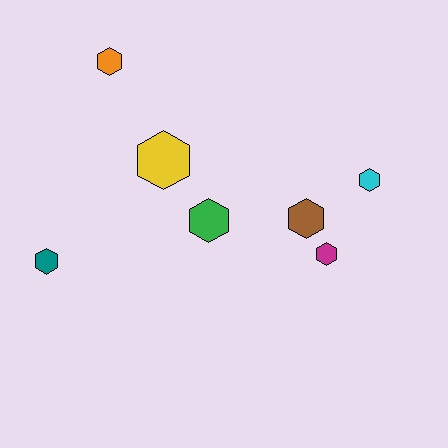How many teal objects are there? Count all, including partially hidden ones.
There is 1 teal object.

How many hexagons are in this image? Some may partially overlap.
There are 7 hexagons.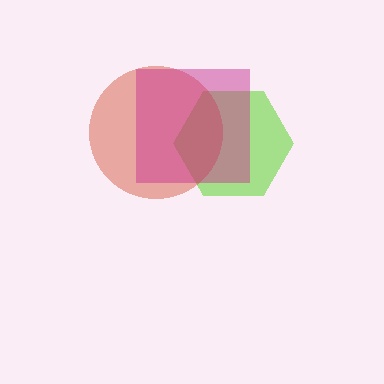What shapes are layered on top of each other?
The layered shapes are: a lime hexagon, a red circle, a magenta square.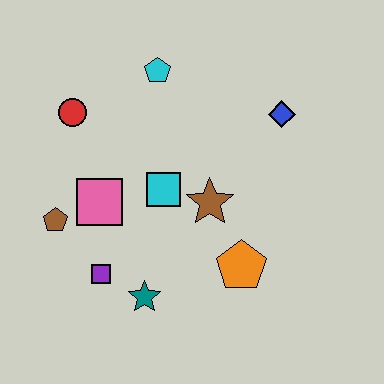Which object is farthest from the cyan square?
The blue diamond is farthest from the cyan square.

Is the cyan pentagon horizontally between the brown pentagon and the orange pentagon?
Yes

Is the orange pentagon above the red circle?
No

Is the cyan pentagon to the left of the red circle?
No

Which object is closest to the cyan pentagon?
The red circle is closest to the cyan pentagon.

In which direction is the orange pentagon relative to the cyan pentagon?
The orange pentagon is below the cyan pentagon.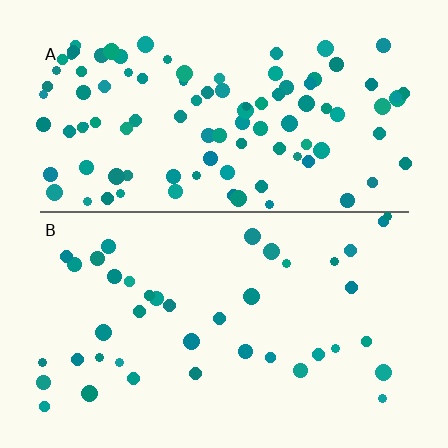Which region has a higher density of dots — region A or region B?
A (the top).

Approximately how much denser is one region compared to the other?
Approximately 2.5× — region A over region B.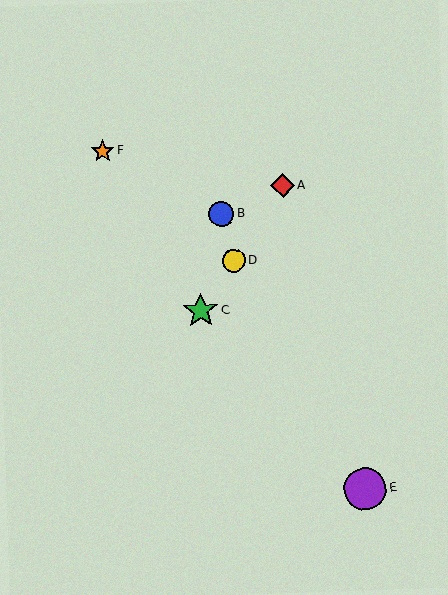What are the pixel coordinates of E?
Object E is at (365, 489).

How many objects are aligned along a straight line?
3 objects (A, C, D) are aligned along a straight line.